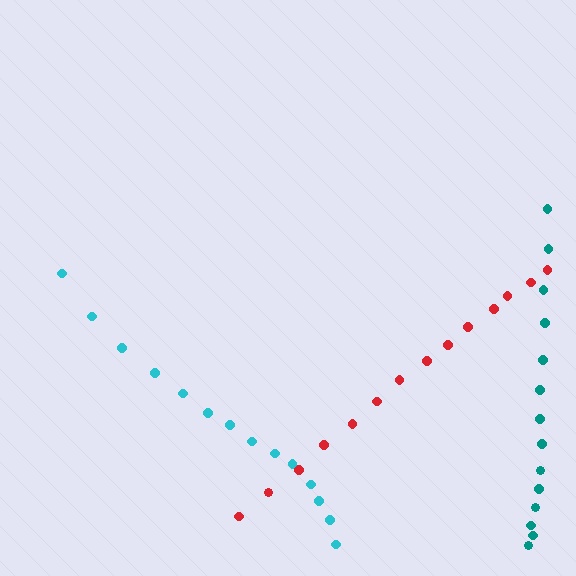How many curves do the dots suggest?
There are 3 distinct paths.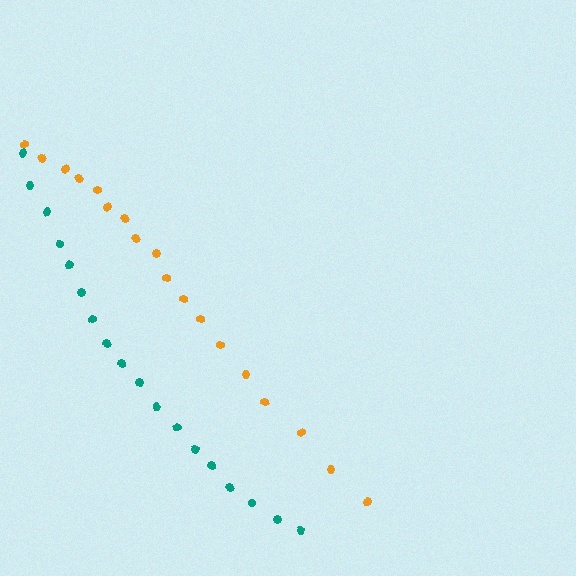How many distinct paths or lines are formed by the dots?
There are 2 distinct paths.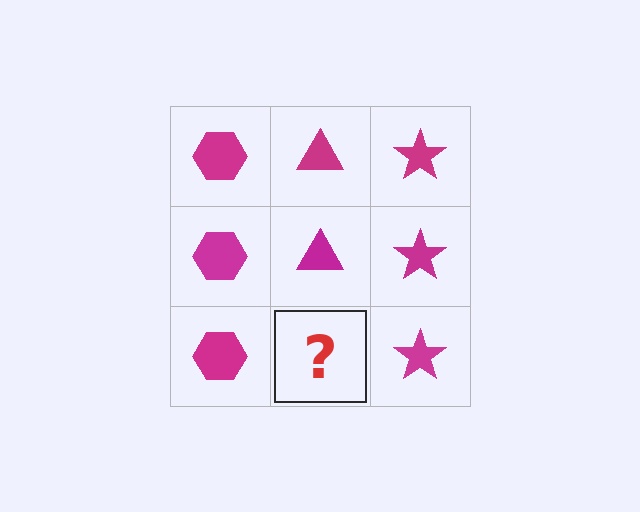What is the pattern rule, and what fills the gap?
The rule is that each column has a consistent shape. The gap should be filled with a magenta triangle.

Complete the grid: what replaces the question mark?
The question mark should be replaced with a magenta triangle.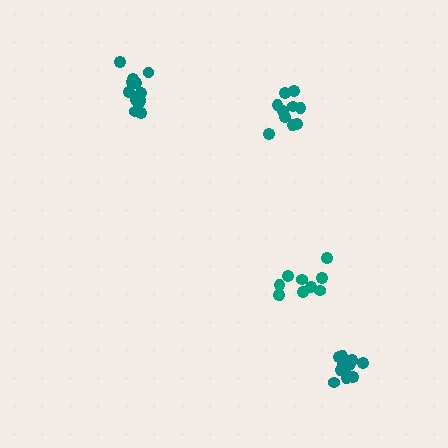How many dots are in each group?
Group 1: 10 dots, Group 2: 12 dots, Group 3: 10 dots, Group 4: 13 dots (45 total).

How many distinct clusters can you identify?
There are 4 distinct clusters.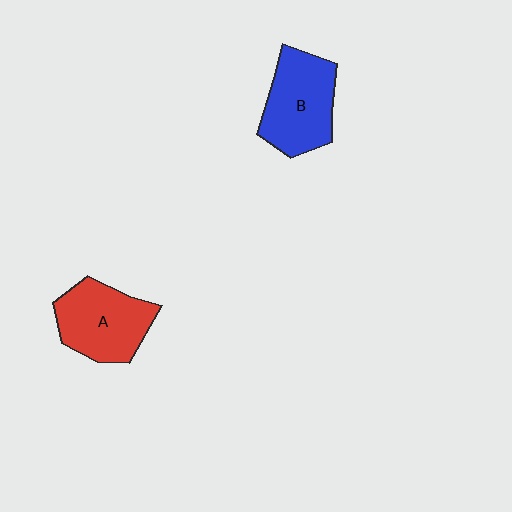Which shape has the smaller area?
Shape A (red).